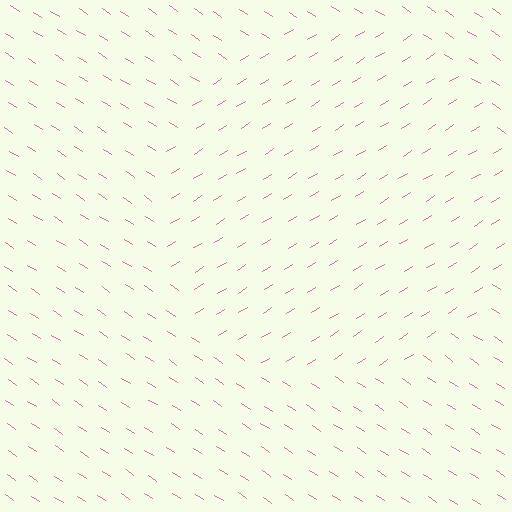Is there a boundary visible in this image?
Yes, there is a texture boundary formed by a change in line orientation.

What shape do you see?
I see a circle.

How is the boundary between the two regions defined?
The boundary is defined purely by a change in line orientation (approximately 66 degrees difference). All lines are the same color and thickness.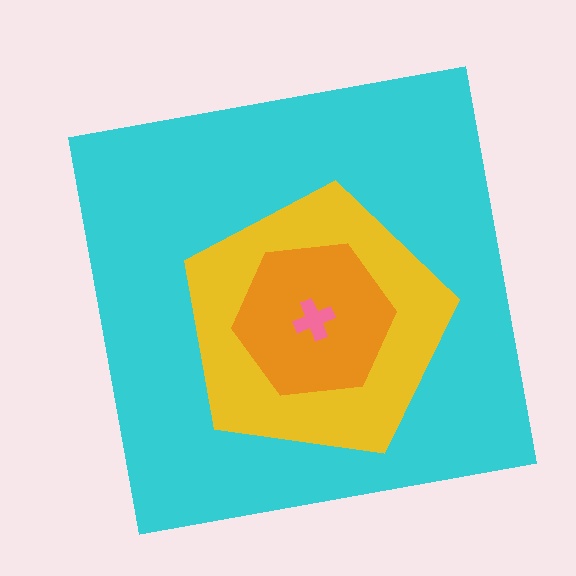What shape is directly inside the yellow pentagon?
The orange hexagon.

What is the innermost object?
The pink cross.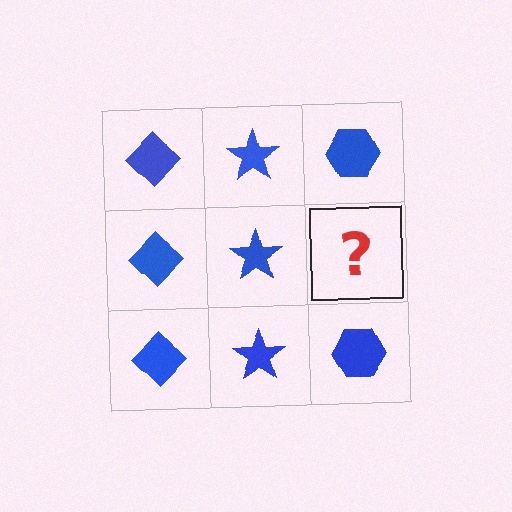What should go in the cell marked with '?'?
The missing cell should contain a blue hexagon.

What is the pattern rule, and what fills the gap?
The rule is that each column has a consistent shape. The gap should be filled with a blue hexagon.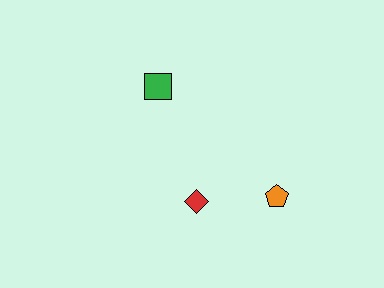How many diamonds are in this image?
There is 1 diamond.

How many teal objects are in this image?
There are no teal objects.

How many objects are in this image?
There are 3 objects.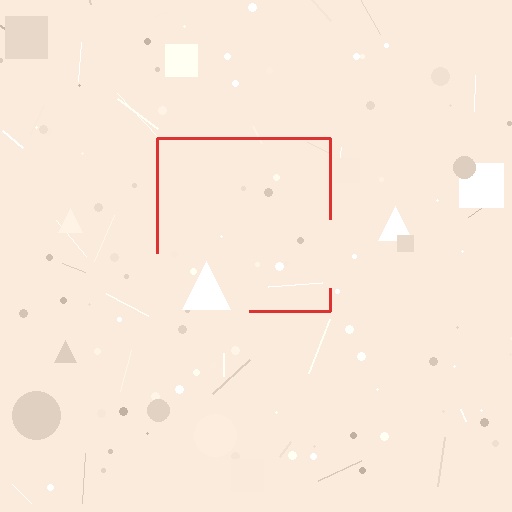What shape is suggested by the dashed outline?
The dashed outline suggests a square.